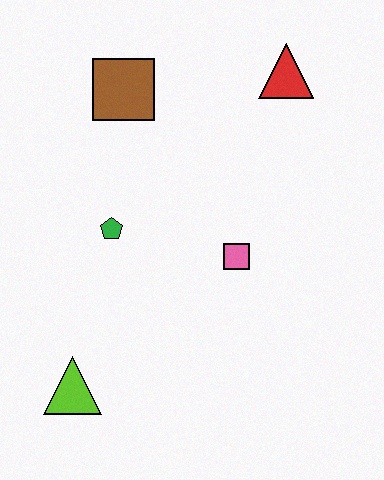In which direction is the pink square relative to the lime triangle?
The pink square is to the right of the lime triangle.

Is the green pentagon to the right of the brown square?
No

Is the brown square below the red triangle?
Yes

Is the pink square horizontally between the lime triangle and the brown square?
No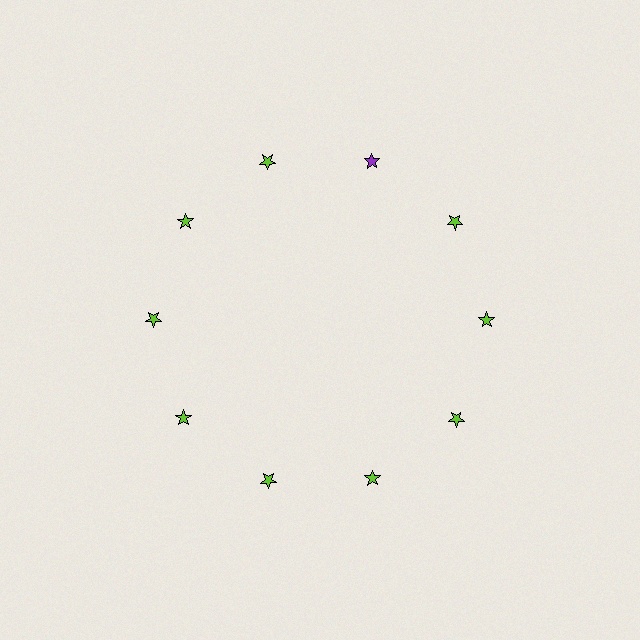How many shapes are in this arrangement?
There are 10 shapes arranged in a ring pattern.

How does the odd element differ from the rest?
It has a different color: purple instead of lime.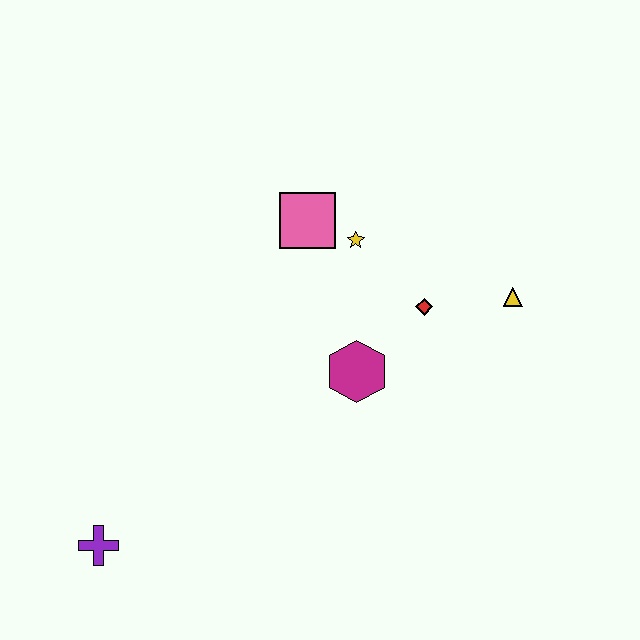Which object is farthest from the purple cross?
The yellow triangle is farthest from the purple cross.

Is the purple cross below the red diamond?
Yes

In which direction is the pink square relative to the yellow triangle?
The pink square is to the left of the yellow triangle.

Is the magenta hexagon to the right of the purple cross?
Yes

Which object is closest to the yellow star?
The pink square is closest to the yellow star.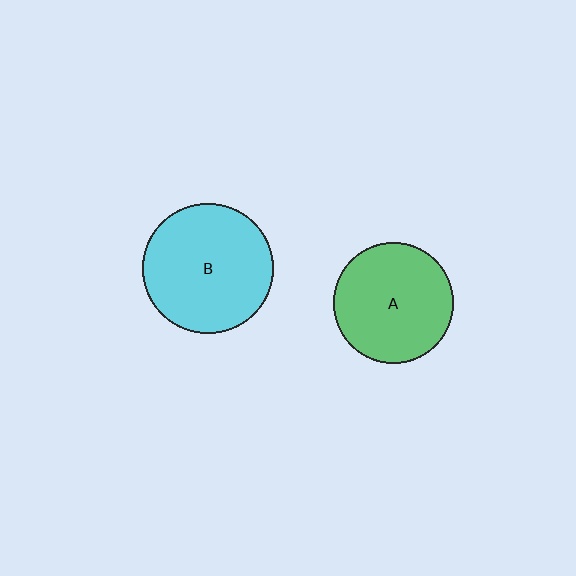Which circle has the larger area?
Circle B (cyan).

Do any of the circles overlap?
No, none of the circles overlap.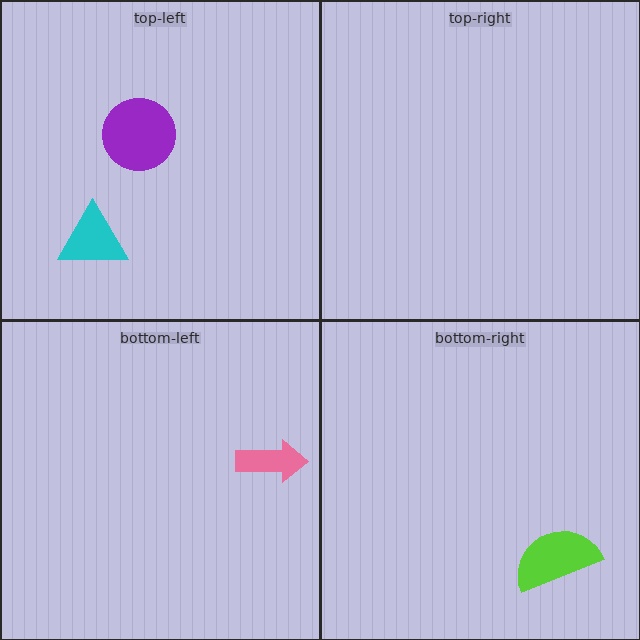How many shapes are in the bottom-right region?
1.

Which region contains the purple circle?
The top-left region.